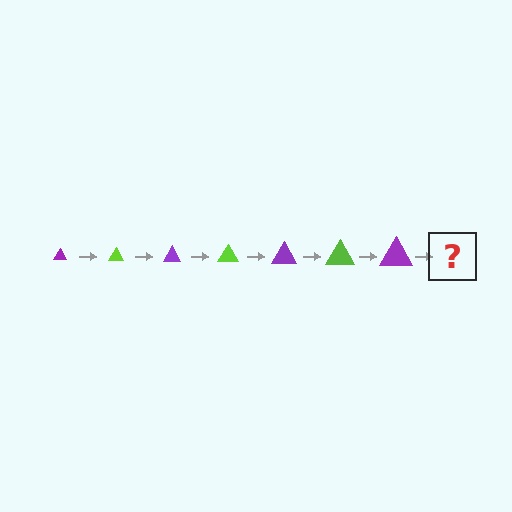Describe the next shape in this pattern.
It should be a lime triangle, larger than the previous one.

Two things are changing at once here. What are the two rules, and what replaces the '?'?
The two rules are that the triangle grows larger each step and the color cycles through purple and lime. The '?' should be a lime triangle, larger than the previous one.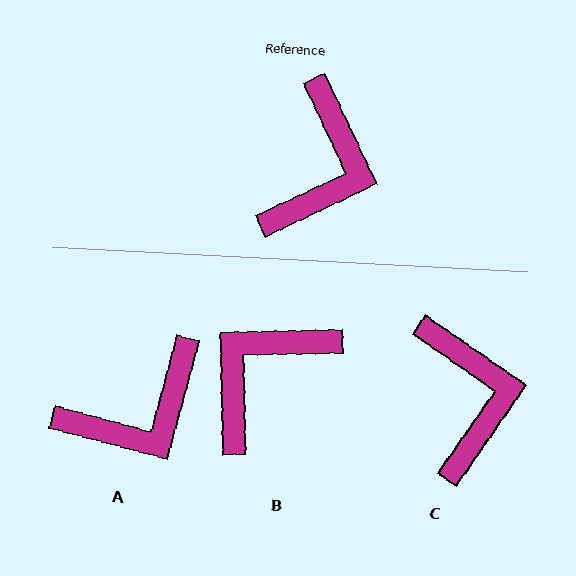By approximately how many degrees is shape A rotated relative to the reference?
Approximately 40 degrees clockwise.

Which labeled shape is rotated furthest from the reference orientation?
B, about 156 degrees away.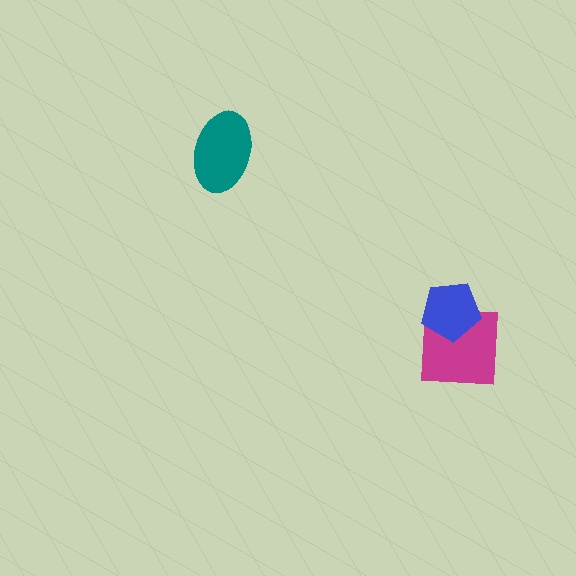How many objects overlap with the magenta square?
1 object overlaps with the magenta square.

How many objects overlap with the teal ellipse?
0 objects overlap with the teal ellipse.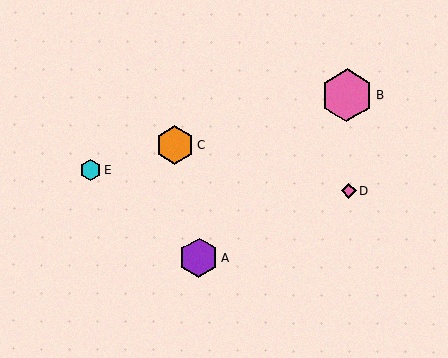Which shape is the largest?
The pink hexagon (labeled B) is the largest.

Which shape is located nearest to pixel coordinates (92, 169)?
The cyan hexagon (labeled E) at (90, 170) is nearest to that location.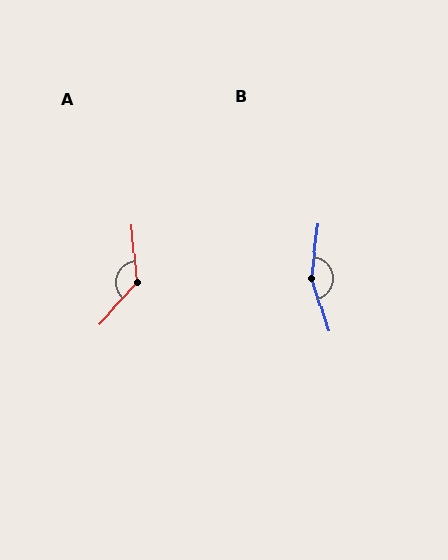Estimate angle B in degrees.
Approximately 154 degrees.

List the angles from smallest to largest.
A (132°), B (154°).